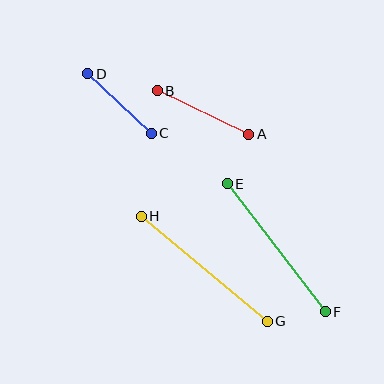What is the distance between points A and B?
The distance is approximately 101 pixels.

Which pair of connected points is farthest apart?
Points G and H are farthest apart.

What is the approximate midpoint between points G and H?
The midpoint is at approximately (204, 269) pixels.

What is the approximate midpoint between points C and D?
The midpoint is at approximately (119, 104) pixels.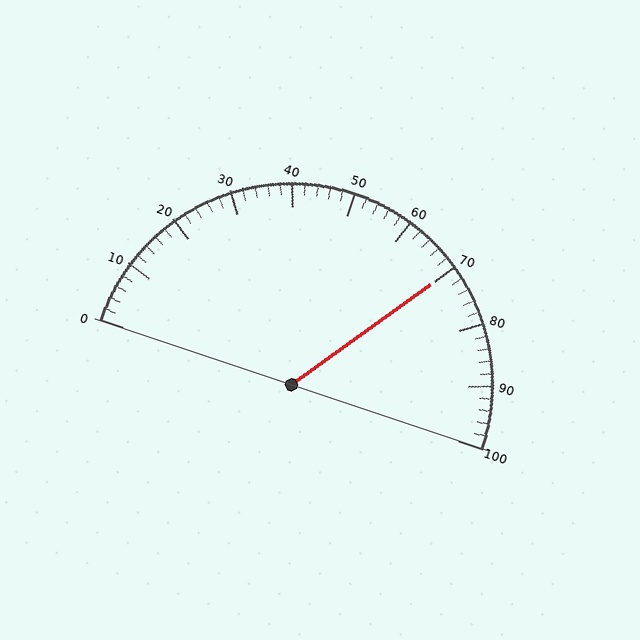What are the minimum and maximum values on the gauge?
The gauge ranges from 0 to 100.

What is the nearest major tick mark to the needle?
The nearest major tick mark is 70.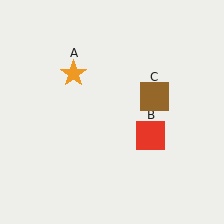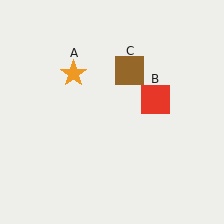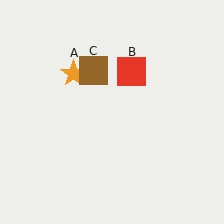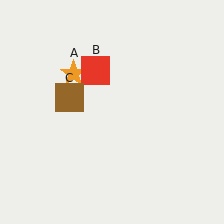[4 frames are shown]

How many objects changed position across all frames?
2 objects changed position: red square (object B), brown square (object C).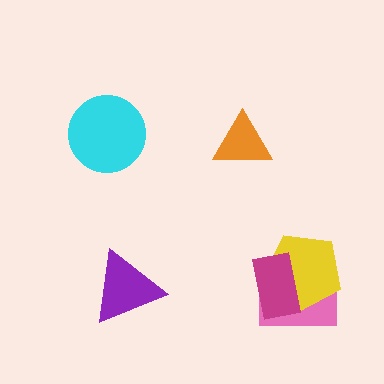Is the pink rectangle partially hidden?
Yes, it is partially covered by another shape.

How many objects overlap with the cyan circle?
0 objects overlap with the cyan circle.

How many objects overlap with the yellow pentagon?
2 objects overlap with the yellow pentagon.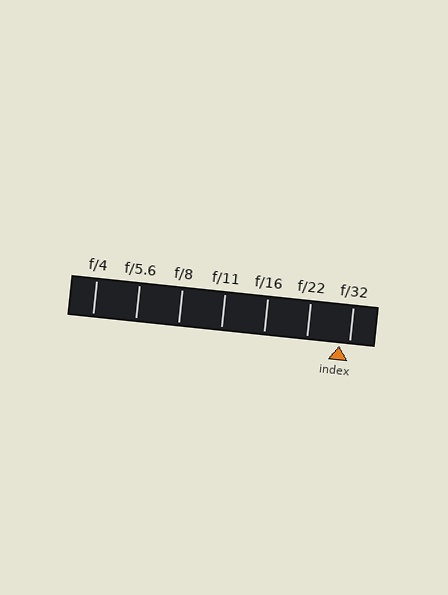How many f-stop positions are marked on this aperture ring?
There are 7 f-stop positions marked.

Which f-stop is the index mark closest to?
The index mark is closest to f/32.